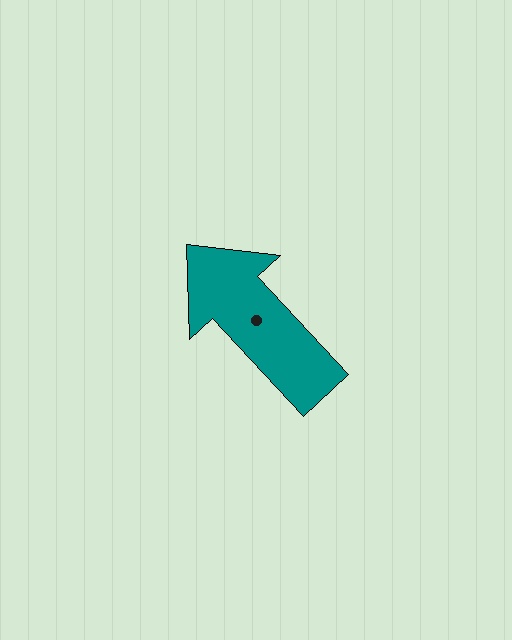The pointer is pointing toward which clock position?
Roughly 11 o'clock.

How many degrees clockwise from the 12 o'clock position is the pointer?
Approximately 317 degrees.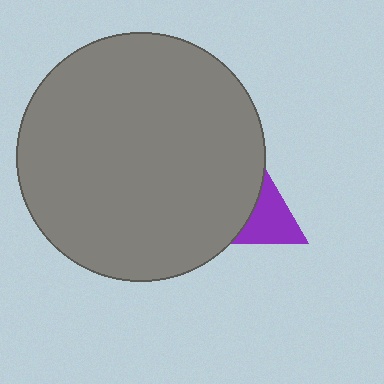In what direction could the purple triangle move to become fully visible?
The purple triangle could move right. That would shift it out from behind the gray circle entirely.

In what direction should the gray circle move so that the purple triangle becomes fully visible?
The gray circle should move left. That is the shortest direction to clear the overlap and leave the purple triangle fully visible.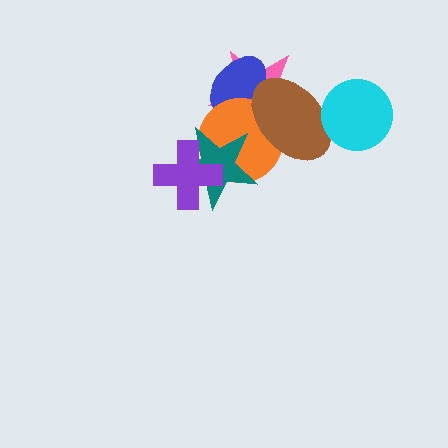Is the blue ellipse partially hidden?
Yes, it is partially covered by another shape.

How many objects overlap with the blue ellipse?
3 objects overlap with the blue ellipse.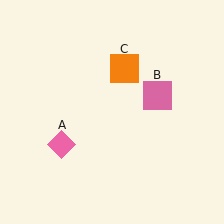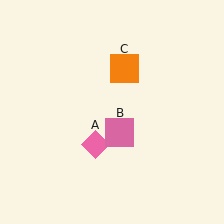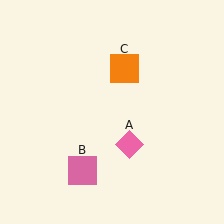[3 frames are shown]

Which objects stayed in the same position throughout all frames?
Orange square (object C) remained stationary.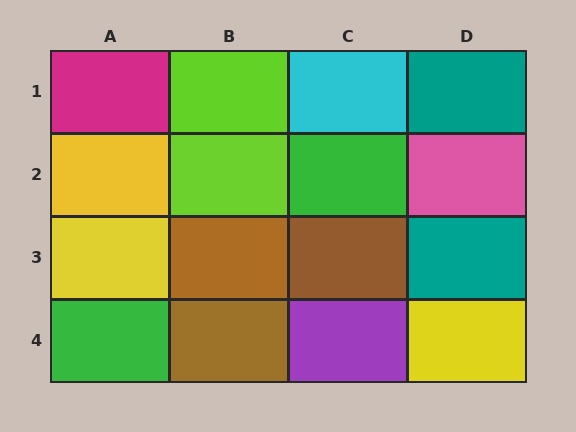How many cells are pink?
1 cell is pink.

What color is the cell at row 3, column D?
Teal.